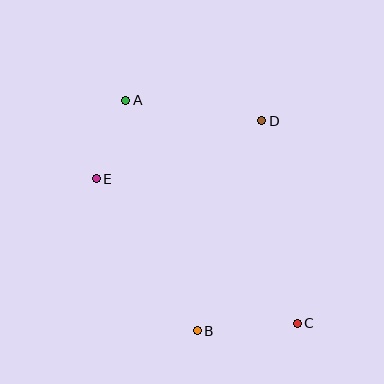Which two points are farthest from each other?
Points A and C are farthest from each other.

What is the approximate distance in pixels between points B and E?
The distance between B and E is approximately 182 pixels.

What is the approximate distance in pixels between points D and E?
The distance between D and E is approximately 176 pixels.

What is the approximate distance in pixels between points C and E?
The distance between C and E is approximately 247 pixels.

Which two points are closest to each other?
Points A and E are closest to each other.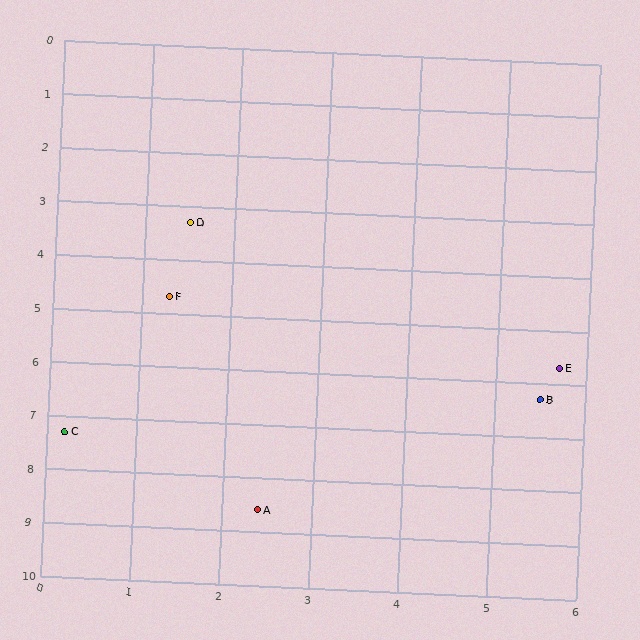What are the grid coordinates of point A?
Point A is at approximately (2.4, 8.6).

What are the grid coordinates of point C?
Point C is at approximately (0.2, 7.3).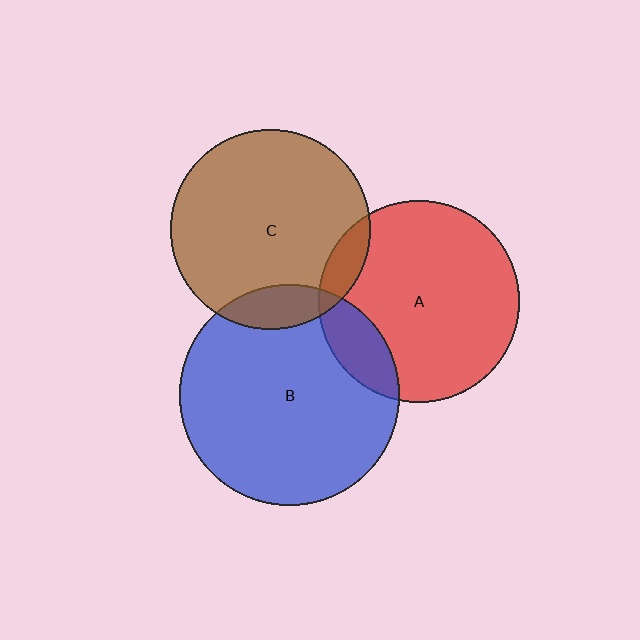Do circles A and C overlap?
Yes.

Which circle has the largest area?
Circle B (blue).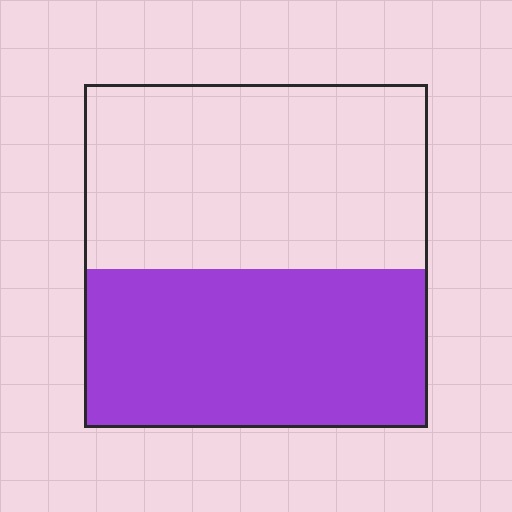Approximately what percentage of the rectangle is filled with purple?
Approximately 45%.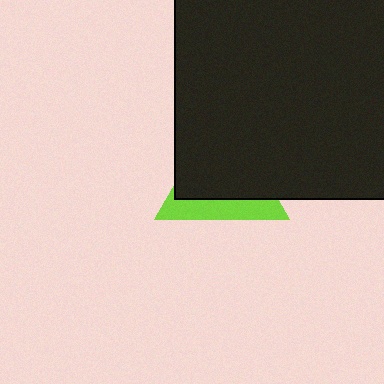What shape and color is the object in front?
The object in front is a black rectangle.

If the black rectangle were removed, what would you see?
You would see the complete lime triangle.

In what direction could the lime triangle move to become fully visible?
The lime triangle could move down. That would shift it out from behind the black rectangle entirely.